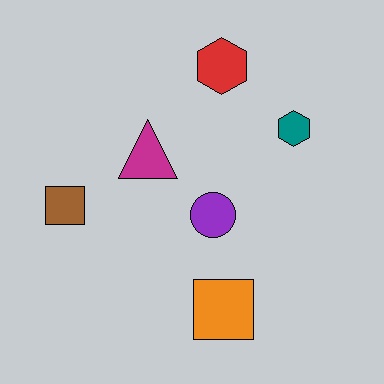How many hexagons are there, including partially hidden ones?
There are 2 hexagons.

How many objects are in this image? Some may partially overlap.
There are 6 objects.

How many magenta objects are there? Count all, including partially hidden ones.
There is 1 magenta object.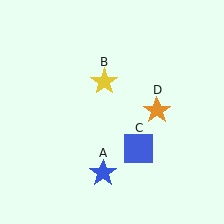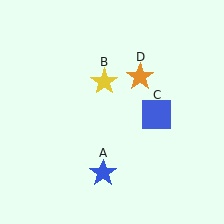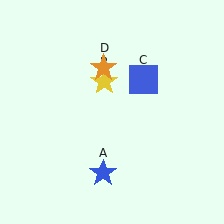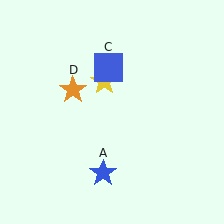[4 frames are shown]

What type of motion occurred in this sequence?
The blue square (object C), orange star (object D) rotated counterclockwise around the center of the scene.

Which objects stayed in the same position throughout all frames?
Blue star (object A) and yellow star (object B) remained stationary.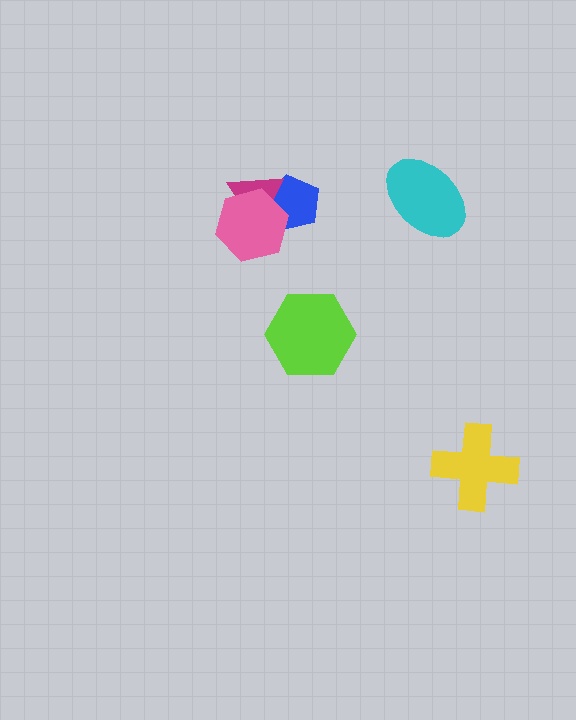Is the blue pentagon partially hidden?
Yes, it is partially covered by another shape.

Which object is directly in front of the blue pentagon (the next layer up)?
The magenta triangle is directly in front of the blue pentagon.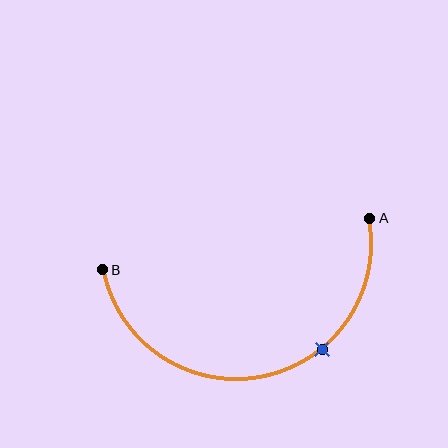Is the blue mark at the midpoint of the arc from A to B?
No. The blue mark lies on the arc but is closer to endpoint A. The arc midpoint would be at the point on the curve equidistant along the arc from both A and B.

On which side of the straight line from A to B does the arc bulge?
The arc bulges below the straight line connecting A and B.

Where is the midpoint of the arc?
The arc midpoint is the point on the curve farthest from the straight line joining A and B. It sits below that line.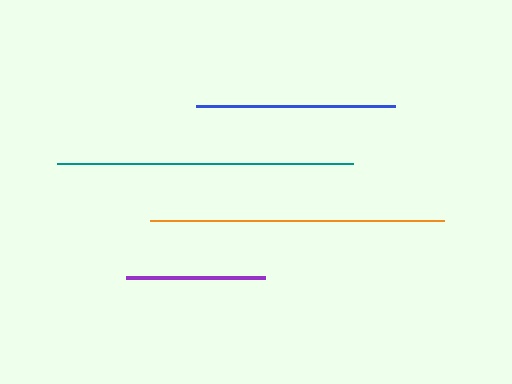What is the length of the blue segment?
The blue segment is approximately 200 pixels long.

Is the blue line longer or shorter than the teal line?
The teal line is longer than the blue line.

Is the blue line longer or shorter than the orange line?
The orange line is longer than the blue line.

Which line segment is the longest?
The teal line is the longest at approximately 295 pixels.